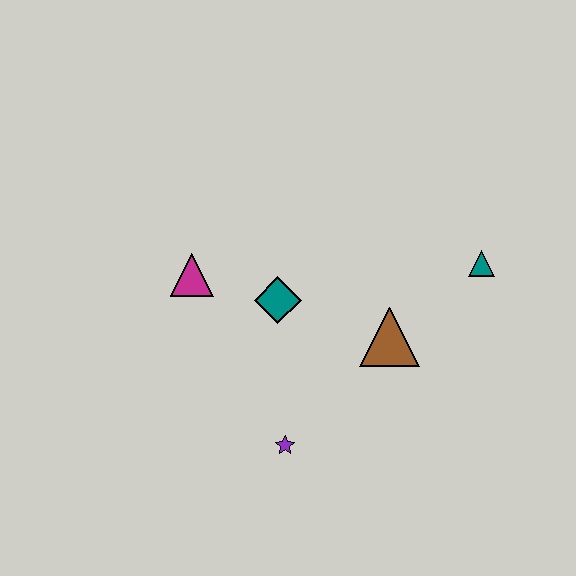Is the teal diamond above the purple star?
Yes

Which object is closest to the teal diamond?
The magenta triangle is closest to the teal diamond.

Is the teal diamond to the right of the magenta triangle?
Yes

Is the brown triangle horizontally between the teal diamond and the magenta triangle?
No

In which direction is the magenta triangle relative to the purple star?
The magenta triangle is above the purple star.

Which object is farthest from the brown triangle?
The magenta triangle is farthest from the brown triangle.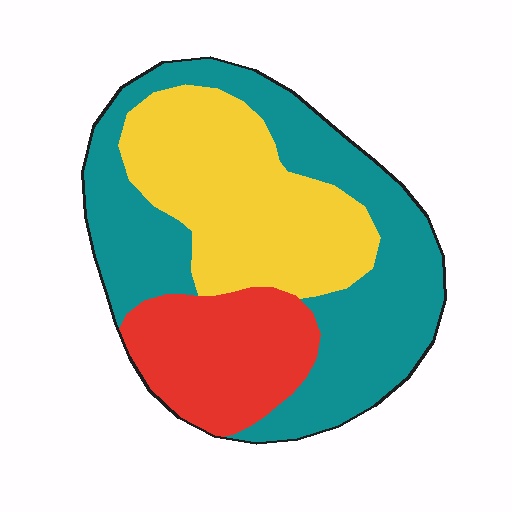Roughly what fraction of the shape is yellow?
Yellow takes up about one third (1/3) of the shape.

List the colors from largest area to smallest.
From largest to smallest: teal, yellow, red.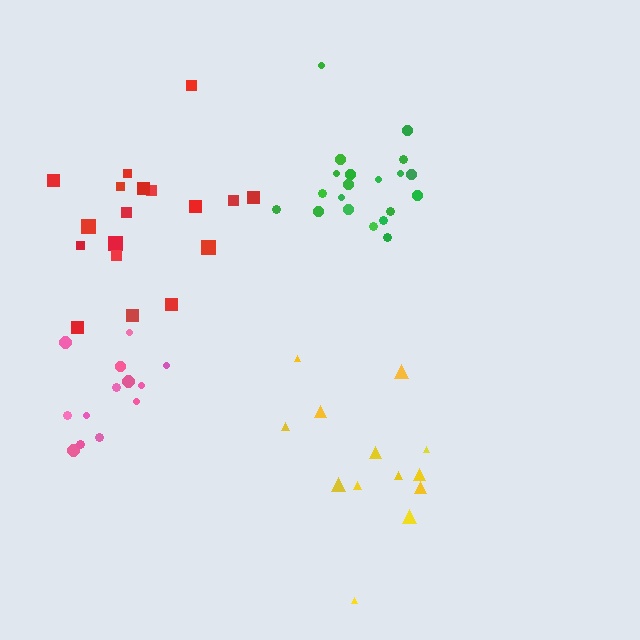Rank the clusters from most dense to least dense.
pink, green, red, yellow.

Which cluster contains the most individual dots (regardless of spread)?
Green (20).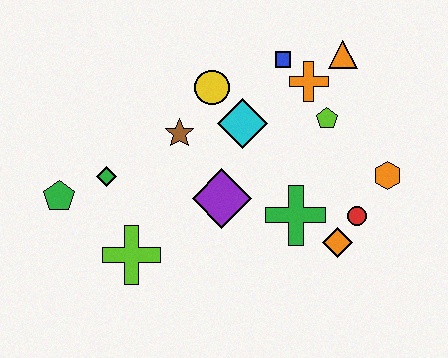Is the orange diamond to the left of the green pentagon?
No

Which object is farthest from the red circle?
The green pentagon is farthest from the red circle.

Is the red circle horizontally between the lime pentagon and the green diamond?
No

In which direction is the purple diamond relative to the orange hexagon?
The purple diamond is to the left of the orange hexagon.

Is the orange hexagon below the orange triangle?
Yes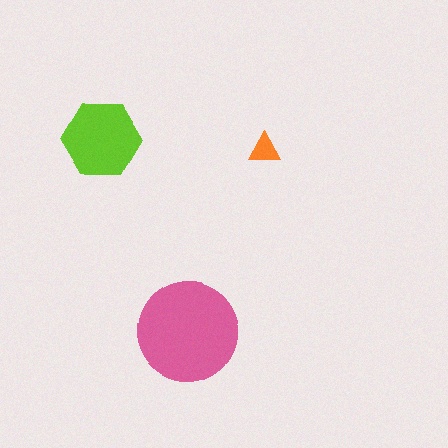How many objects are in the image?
There are 3 objects in the image.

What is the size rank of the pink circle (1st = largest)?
1st.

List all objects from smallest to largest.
The orange triangle, the lime hexagon, the pink circle.